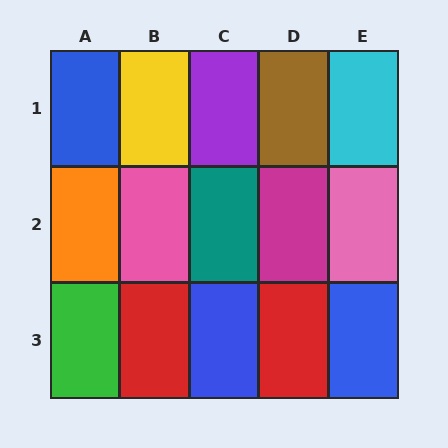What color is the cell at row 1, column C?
Purple.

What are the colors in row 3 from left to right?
Green, red, blue, red, blue.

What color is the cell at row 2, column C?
Teal.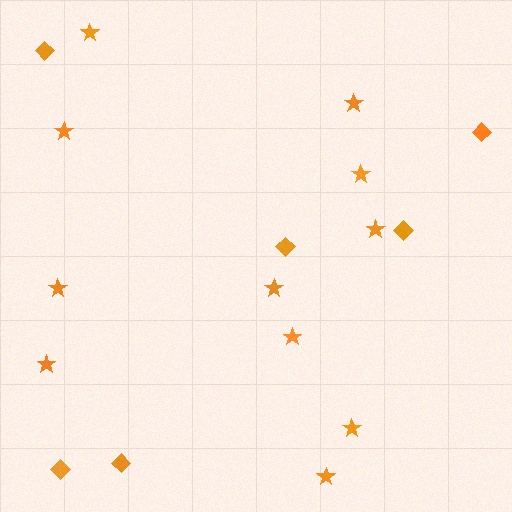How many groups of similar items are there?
There are 2 groups: one group of diamonds (6) and one group of stars (11).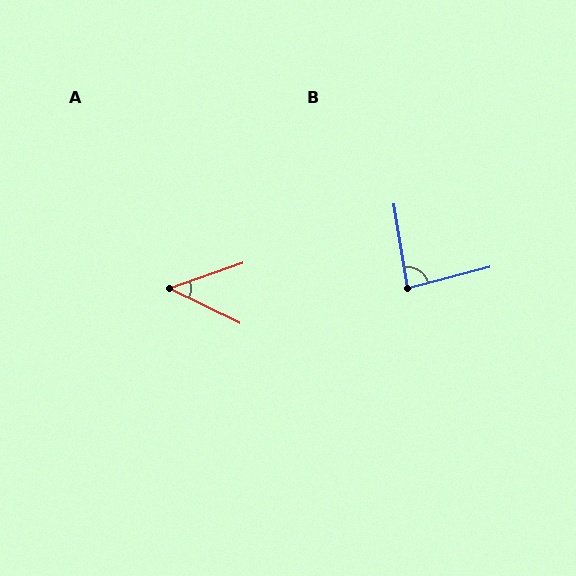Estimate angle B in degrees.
Approximately 85 degrees.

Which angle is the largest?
B, at approximately 85 degrees.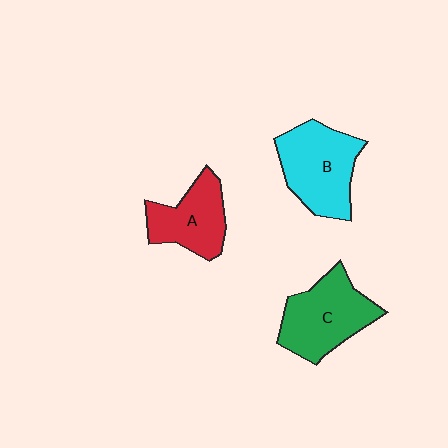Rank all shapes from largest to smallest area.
From largest to smallest: B (cyan), C (green), A (red).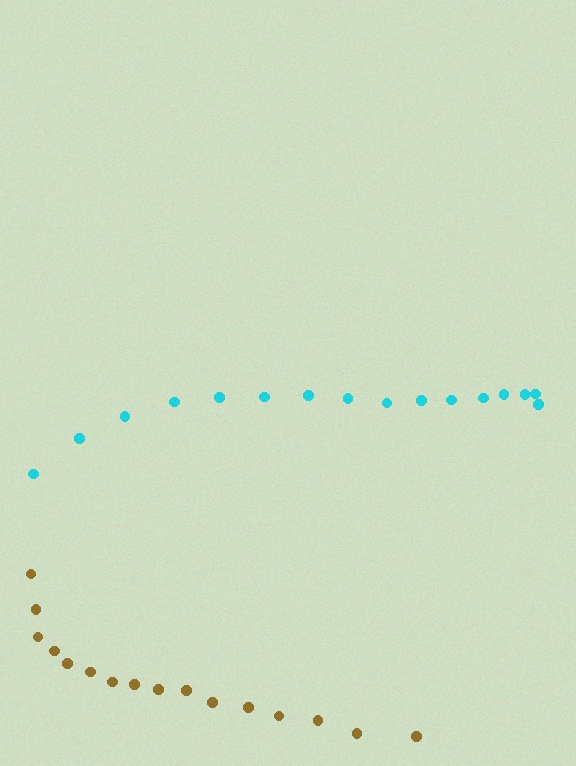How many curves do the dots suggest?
There are 2 distinct paths.